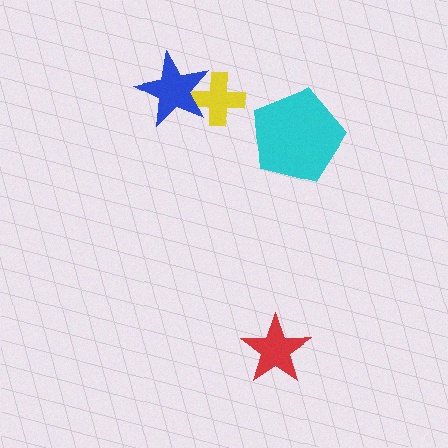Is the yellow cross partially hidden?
Yes, it is partially covered by another shape.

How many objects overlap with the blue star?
1 object overlaps with the blue star.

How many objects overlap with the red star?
0 objects overlap with the red star.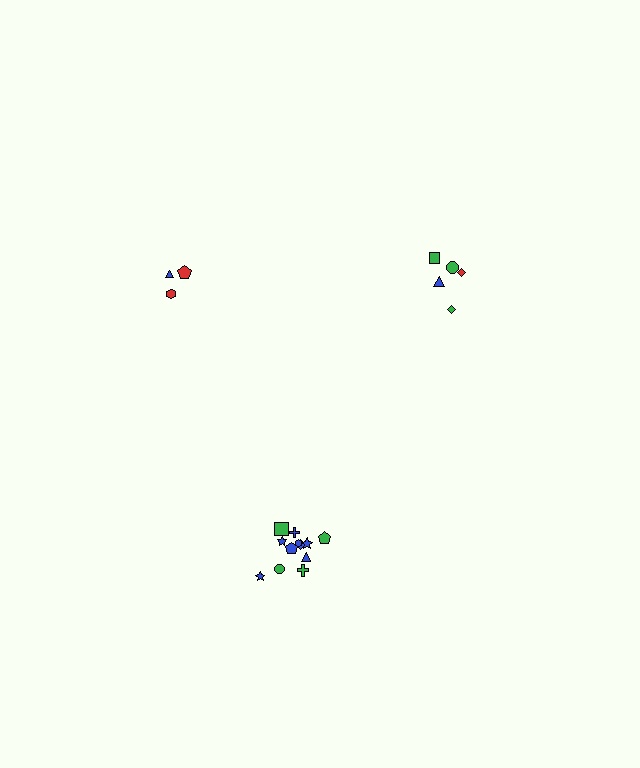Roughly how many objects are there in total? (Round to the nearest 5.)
Roughly 20 objects in total.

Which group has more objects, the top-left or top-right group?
The top-right group.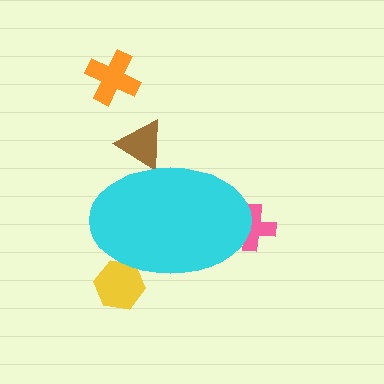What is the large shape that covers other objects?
A cyan ellipse.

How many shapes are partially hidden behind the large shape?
3 shapes are partially hidden.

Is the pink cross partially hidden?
Yes, the pink cross is partially hidden behind the cyan ellipse.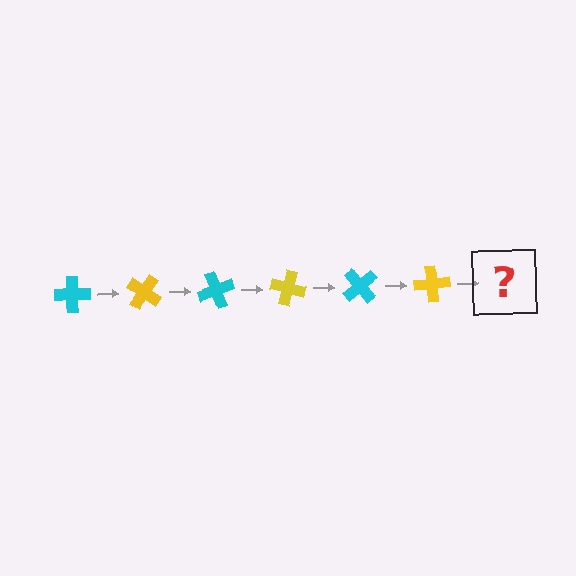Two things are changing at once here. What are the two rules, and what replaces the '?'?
The two rules are that it rotates 35 degrees each step and the color cycles through cyan and yellow. The '?' should be a cyan cross, rotated 210 degrees from the start.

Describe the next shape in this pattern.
It should be a cyan cross, rotated 210 degrees from the start.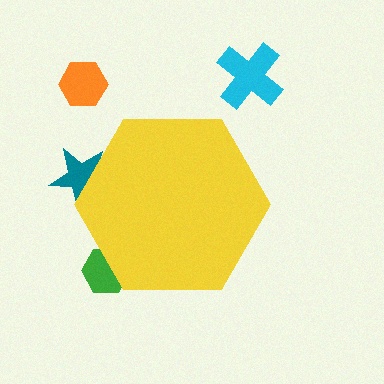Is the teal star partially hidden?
Yes, the teal star is partially hidden behind the yellow hexagon.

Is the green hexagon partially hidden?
Yes, the green hexagon is partially hidden behind the yellow hexagon.